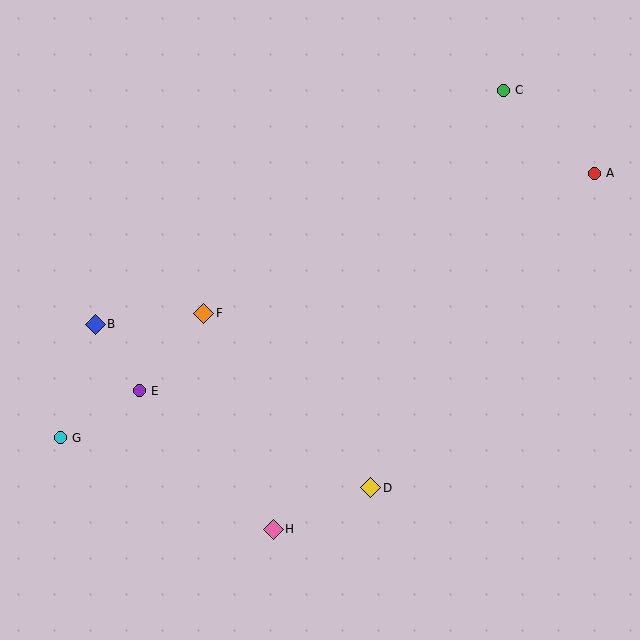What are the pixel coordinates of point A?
Point A is at (594, 173).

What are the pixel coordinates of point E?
Point E is at (139, 391).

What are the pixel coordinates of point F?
Point F is at (204, 313).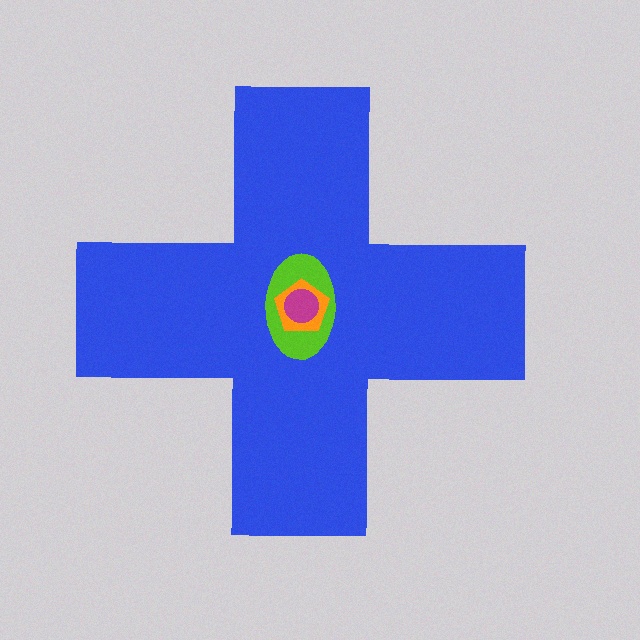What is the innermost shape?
The magenta circle.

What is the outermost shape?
The blue cross.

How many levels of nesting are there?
4.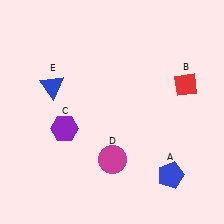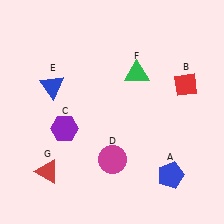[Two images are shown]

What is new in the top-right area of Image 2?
A green triangle (F) was added in the top-right area of Image 2.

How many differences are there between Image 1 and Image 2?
There are 2 differences between the two images.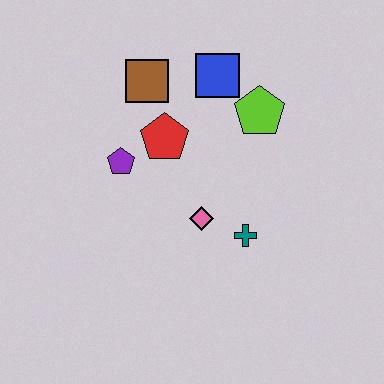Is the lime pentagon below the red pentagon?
No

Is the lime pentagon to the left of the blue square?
No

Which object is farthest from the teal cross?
The brown square is farthest from the teal cross.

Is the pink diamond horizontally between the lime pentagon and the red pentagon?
Yes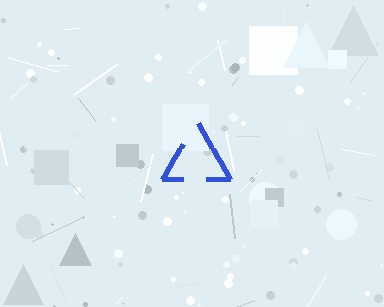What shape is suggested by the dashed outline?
The dashed outline suggests a triangle.